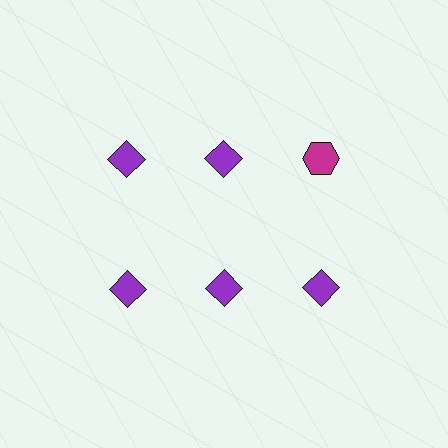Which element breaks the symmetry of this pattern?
The magenta hexagon in the top row, center column breaks the symmetry. All other shapes are purple diamonds.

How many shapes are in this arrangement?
There are 6 shapes arranged in a grid pattern.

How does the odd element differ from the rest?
It differs in both color (magenta instead of purple) and shape (hexagon instead of diamond).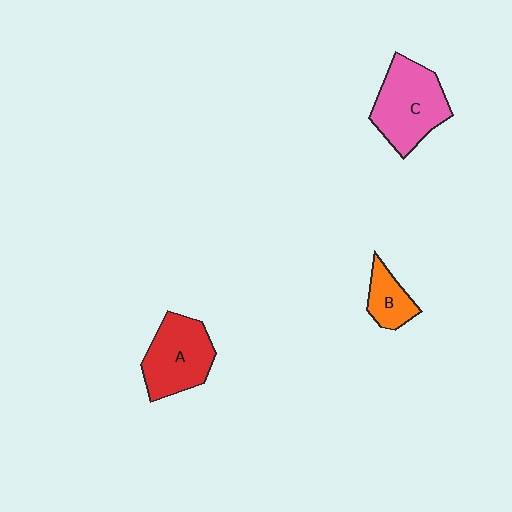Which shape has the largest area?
Shape C (pink).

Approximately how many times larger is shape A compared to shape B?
Approximately 2.0 times.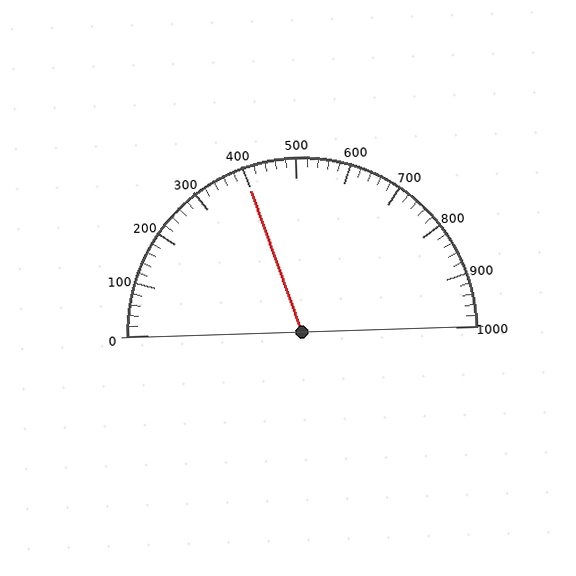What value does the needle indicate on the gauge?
The needle indicates approximately 400.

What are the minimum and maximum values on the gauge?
The gauge ranges from 0 to 1000.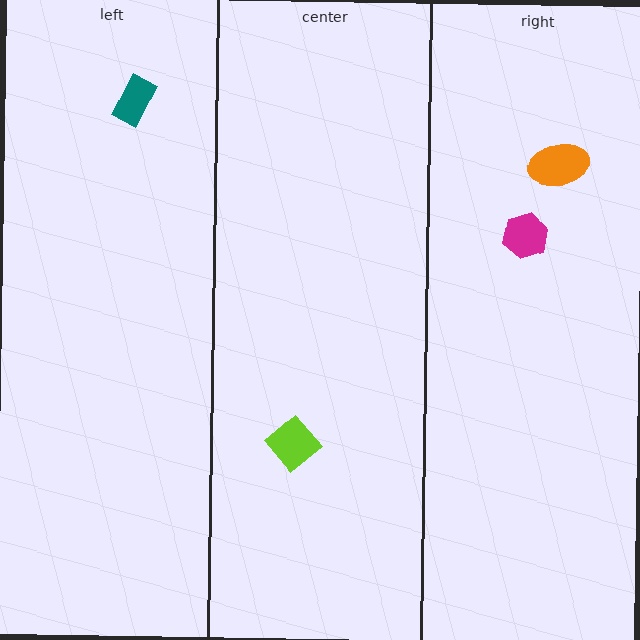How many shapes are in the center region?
1.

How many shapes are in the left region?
1.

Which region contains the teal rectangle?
The left region.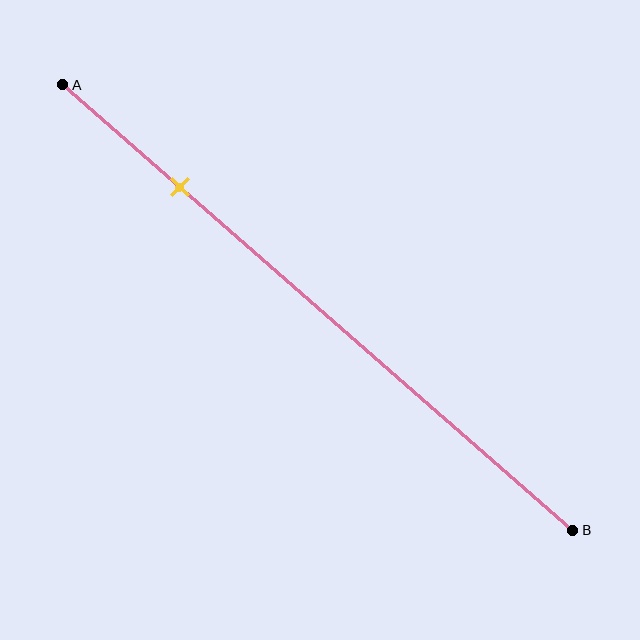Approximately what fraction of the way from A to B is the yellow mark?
The yellow mark is approximately 25% of the way from A to B.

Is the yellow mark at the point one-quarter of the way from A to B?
Yes, the mark is approximately at the one-quarter point.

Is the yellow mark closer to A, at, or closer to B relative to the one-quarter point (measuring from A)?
The yellow mark is approximately at the one-quarter point of segment AB.